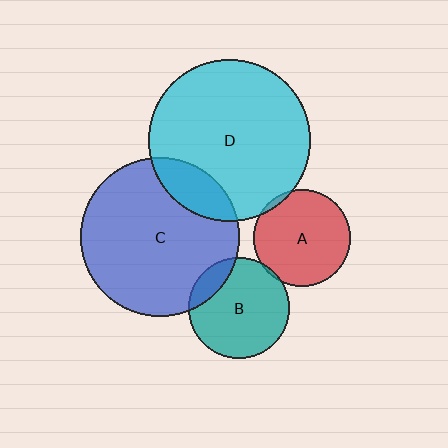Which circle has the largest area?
Circle D (cyan).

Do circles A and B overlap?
Yes.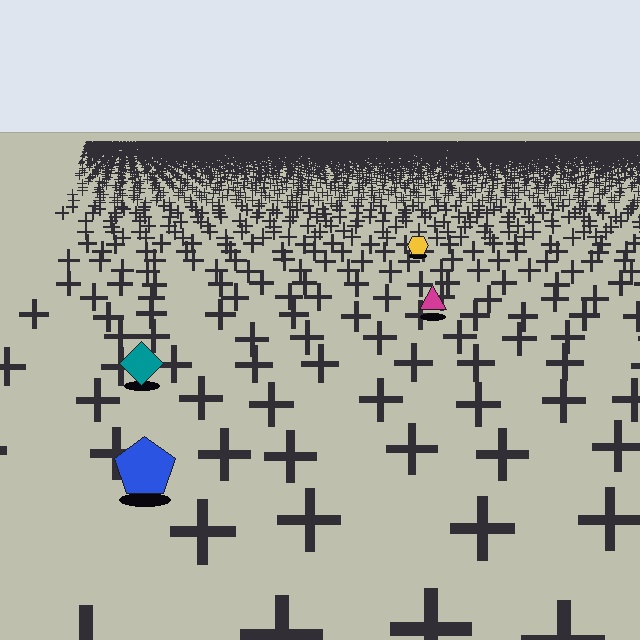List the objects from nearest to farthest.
From nearest to farthest: the blue pentagon, the teal diamond, the magenta triangle, the yellow hexagon.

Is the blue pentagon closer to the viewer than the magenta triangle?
Yes. The blue pentagon is closer — you can tell from the texture gradient: the ground texture is coarser near it.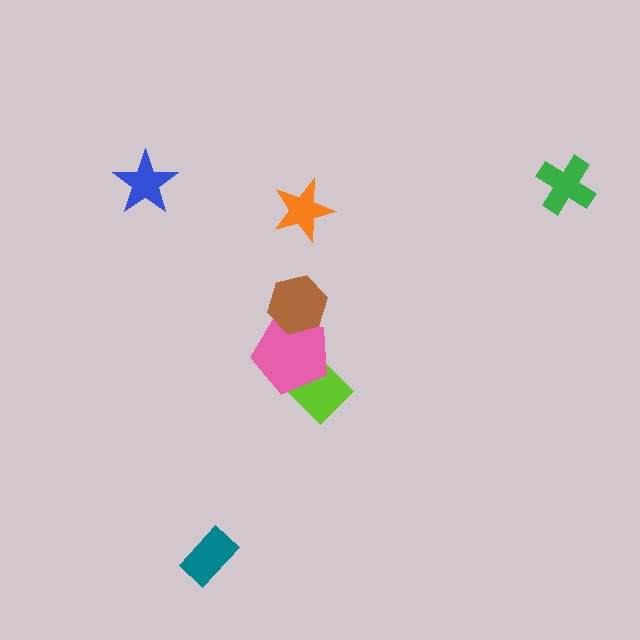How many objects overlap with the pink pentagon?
2 objects overlap with the pink pentagon.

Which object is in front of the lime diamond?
The pink pentagon is in front of the lime diamond.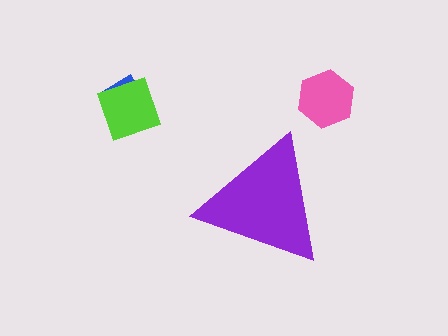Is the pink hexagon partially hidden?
No, the pink hexagon is fully visible.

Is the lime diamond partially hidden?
No, the lime diamond is fully visible.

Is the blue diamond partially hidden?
No, the blue diamond is fully visible.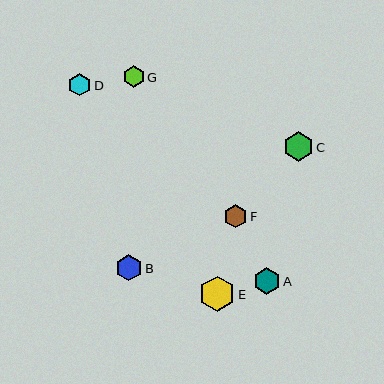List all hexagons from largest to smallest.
From largest to smallest: E, C, A, B, F, D, G.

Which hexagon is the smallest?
Hexagon G is the smallest with a size of approximately 21 pixels.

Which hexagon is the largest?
Hexagon E is the largest with a size of approximately 35 pixels.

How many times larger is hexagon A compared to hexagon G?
Hexagon A is approximately 1.3 times the size of hexagon G.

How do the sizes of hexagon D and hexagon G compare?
Hexagon D and hexagon G are approximately the same size.